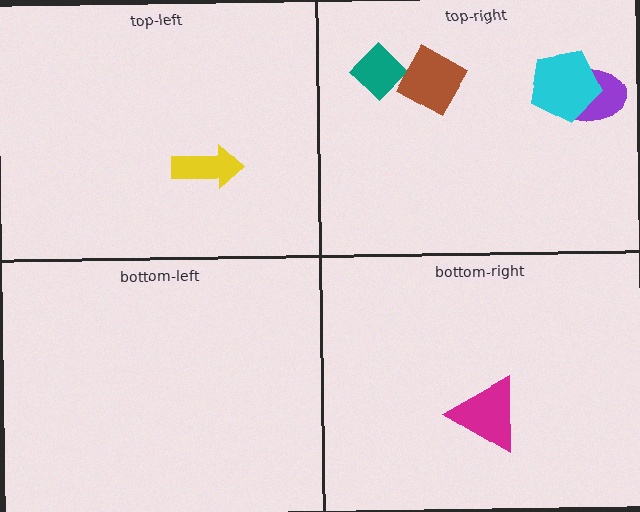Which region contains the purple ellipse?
The top-right region.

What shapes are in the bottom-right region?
The magenta triangle.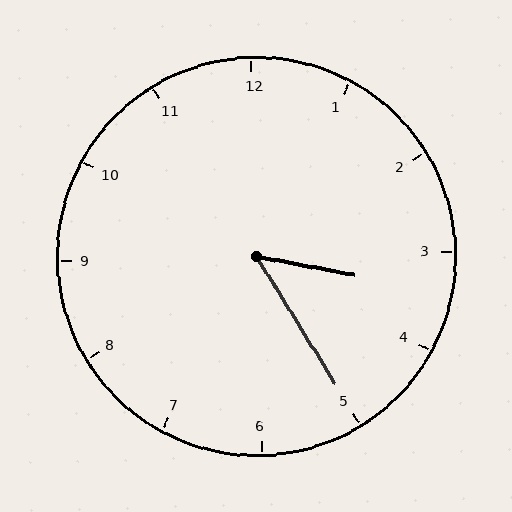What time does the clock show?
3:25.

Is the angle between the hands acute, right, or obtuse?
It is acute.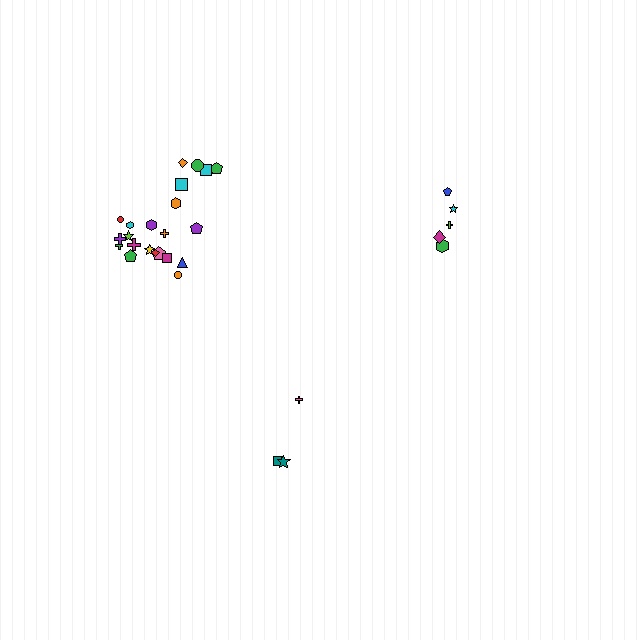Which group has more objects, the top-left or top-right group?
The top-left group.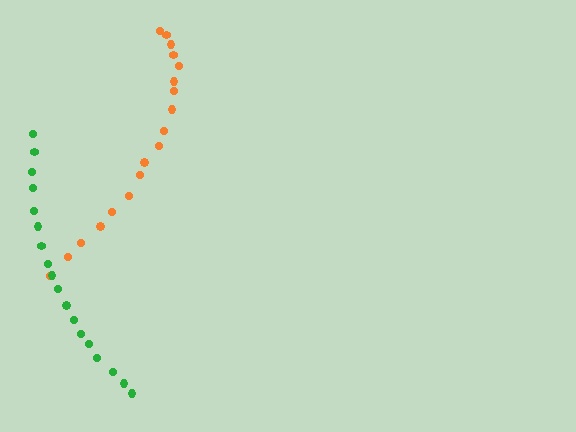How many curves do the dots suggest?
There are 2 distinct paths.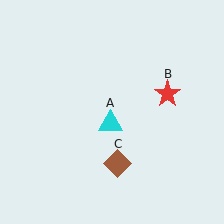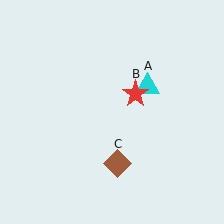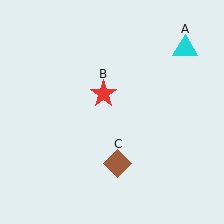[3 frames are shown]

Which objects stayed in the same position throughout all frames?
Brown diamond (object C) remained stationary.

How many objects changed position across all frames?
2 objects changed position: cyan triangle (object A), red star (object B).